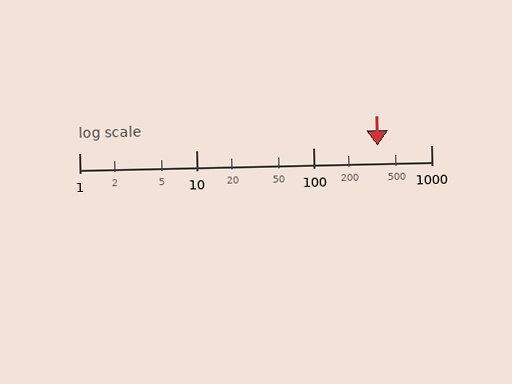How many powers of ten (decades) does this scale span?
The scale spans 3 decades, from 1 to 1000.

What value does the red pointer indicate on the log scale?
The pointer indicates approximately 350.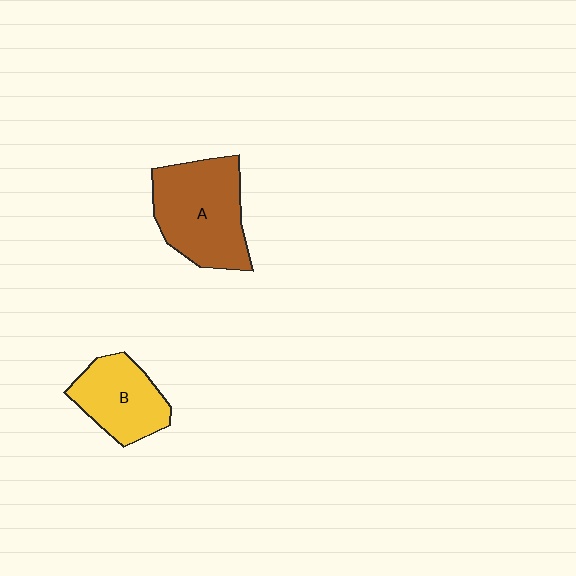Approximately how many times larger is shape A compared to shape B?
Approximately 1.4 times.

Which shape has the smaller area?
Shape B (yellow).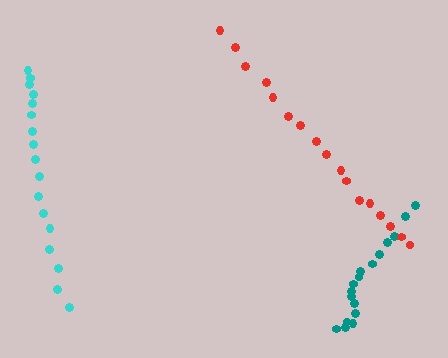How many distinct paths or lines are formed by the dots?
There are 3 distinct paths.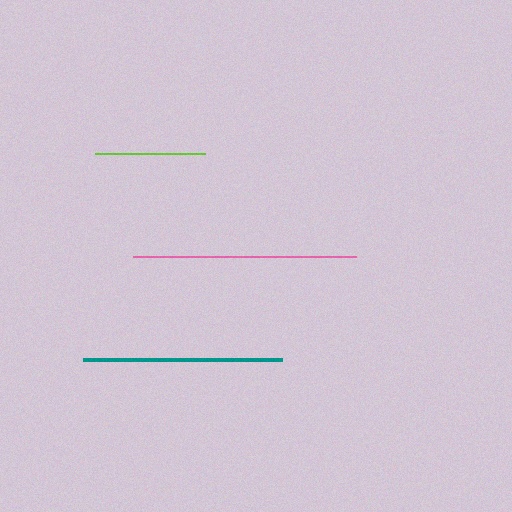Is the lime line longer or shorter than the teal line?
The teal line is longer than the lime line.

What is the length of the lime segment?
The lime segment is approximately 110 pixels long.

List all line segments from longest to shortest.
From longest to shortest: pink, teal, lime.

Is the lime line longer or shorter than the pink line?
The pink line is longer than the lime line.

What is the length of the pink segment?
The pink segment is approximately 223 pixels long.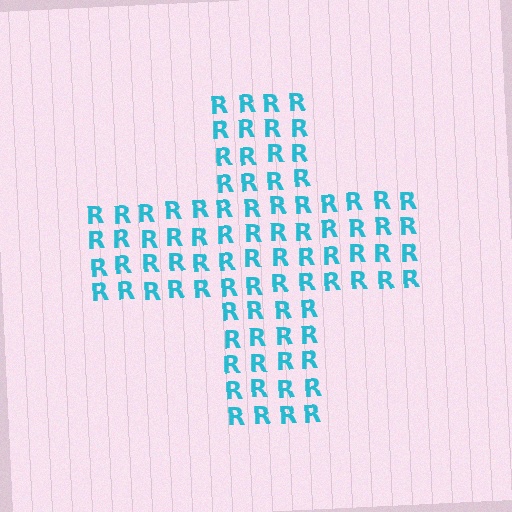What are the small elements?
The small elements are letter R's.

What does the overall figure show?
The overall figure shows a cross.